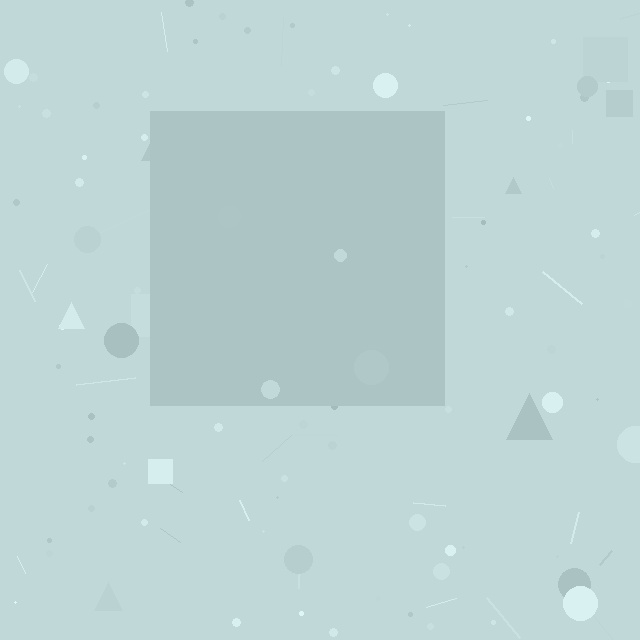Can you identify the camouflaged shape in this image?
The camouflaged shape is a square.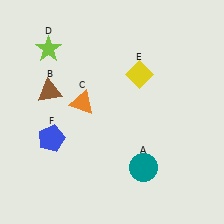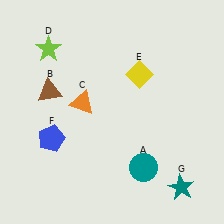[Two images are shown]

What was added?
A teal star (G) was added in Image 2.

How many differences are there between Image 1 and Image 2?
There is 1 difference between the two images.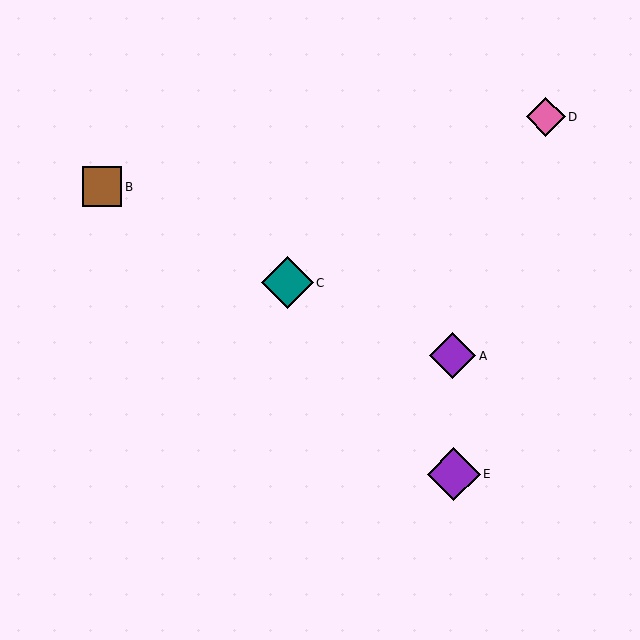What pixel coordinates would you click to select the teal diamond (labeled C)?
Click at (287, 283) to select the teal diamond C.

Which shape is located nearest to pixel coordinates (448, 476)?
The purple diamond (labeled E) at (454, 474) is nearest to that location.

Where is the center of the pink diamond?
The center of the pink diamond is at (546, 117).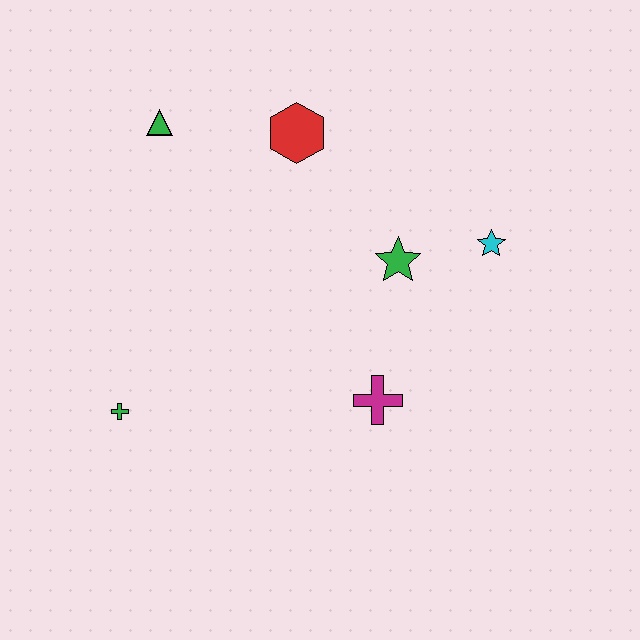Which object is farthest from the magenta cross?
The green triangle is farthest from the magenta cross.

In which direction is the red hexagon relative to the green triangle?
The red hexagon is to the right of the green triangle.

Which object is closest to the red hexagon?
The green triangle is closest to the red hexagon.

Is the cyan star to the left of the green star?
No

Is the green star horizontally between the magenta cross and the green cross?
No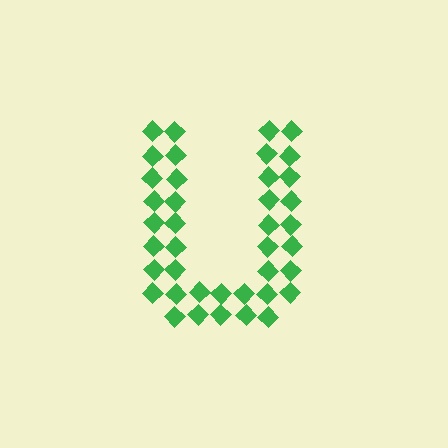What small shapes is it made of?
It is made of small diamonds.